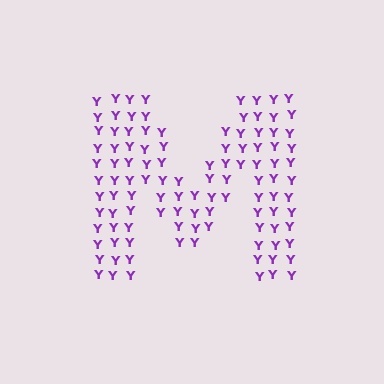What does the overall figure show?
The overall figure shows the letter M.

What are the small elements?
The small elements are letter Y's.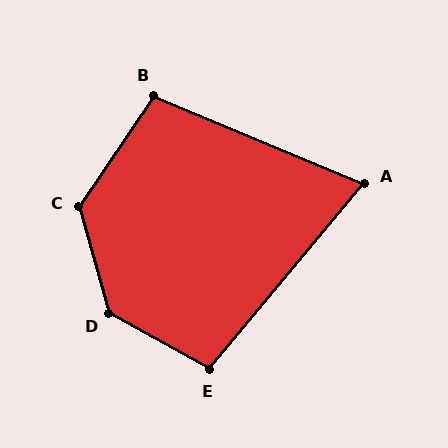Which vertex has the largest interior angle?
D, at approximately 134 degrees.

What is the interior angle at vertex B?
Approximately 101 degrees (obtuse).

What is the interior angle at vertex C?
Approximately 130 degrees (obtuse).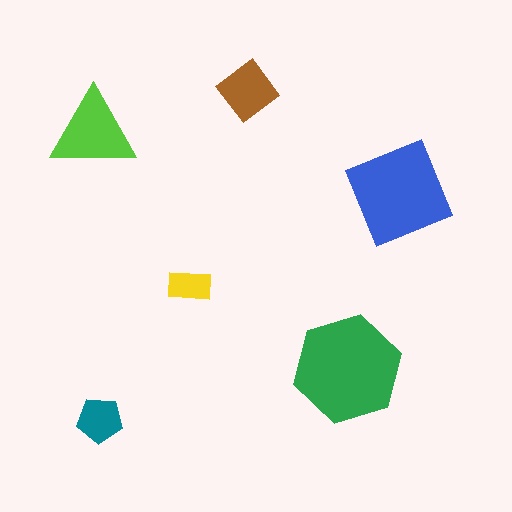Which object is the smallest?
The yellow rectangle.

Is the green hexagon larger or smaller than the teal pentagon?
Larger.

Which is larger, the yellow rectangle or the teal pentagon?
The teal pentagon.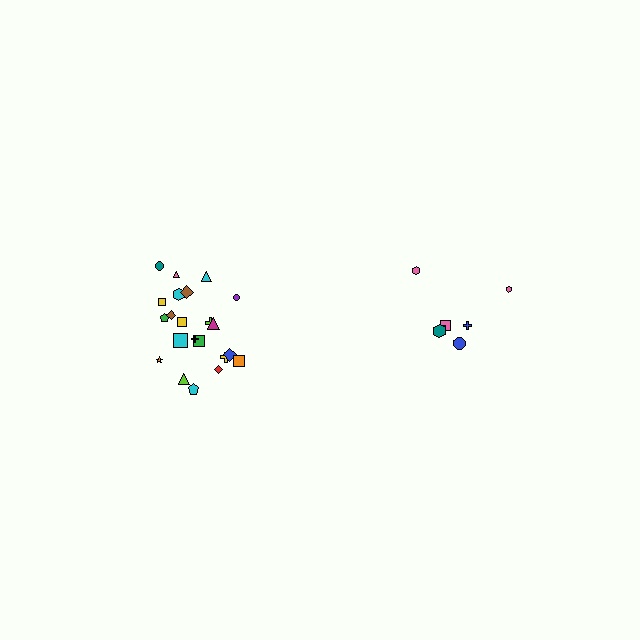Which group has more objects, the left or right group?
The left group.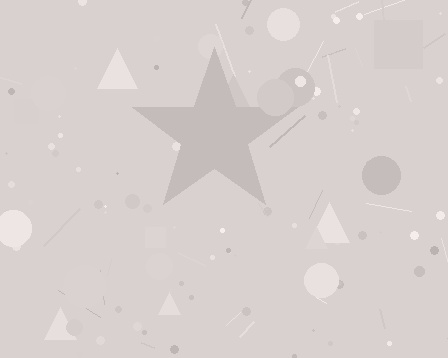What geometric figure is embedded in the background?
A star is embedded in the background.